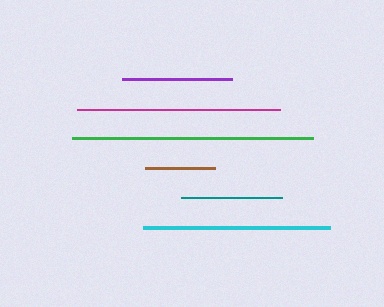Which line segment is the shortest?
The brown line is the shortest at approximately 70 pixels.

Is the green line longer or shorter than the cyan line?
The green line is longer than the cyan line.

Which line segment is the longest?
The green line is the longest at approximately 241 pixels.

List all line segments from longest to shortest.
From longest to shortest: green, magenta, cyan, purple, teal, brown.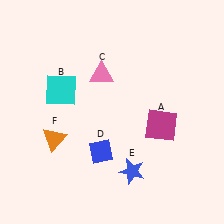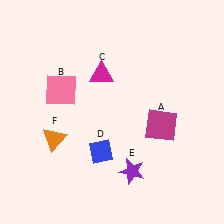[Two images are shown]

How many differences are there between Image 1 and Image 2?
There are 3 differences between the two images.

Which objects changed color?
B changed from cyan to pink. C changed from pink to magenta. E changed from blue to purple.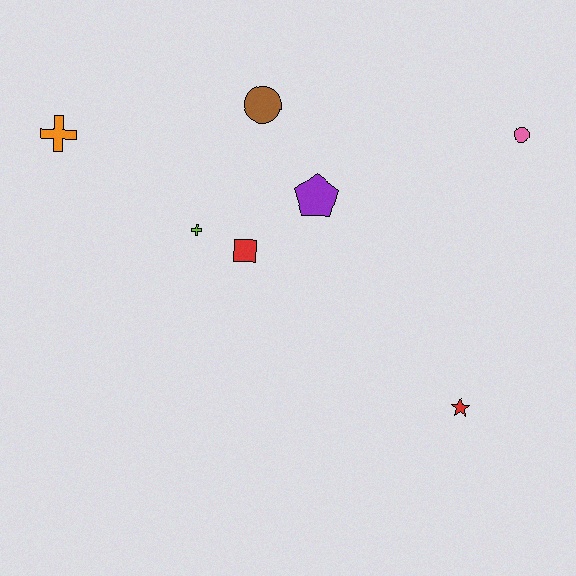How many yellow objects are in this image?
There are no yellow objects.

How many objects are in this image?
There are 7 objects.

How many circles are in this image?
There are 2 circles.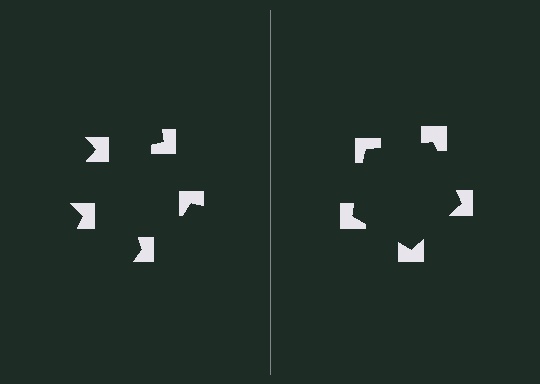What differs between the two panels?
The notched squares are positioned identically on both sides; only the wedge orientations differ. On the right they align to a pentagon; on the left they are misaligned.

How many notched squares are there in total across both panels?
10 — 5 on each side.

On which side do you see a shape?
An illusory pentagon appears on the right side. On the left side the wedge cuts are rotated, so no coherent shape forms.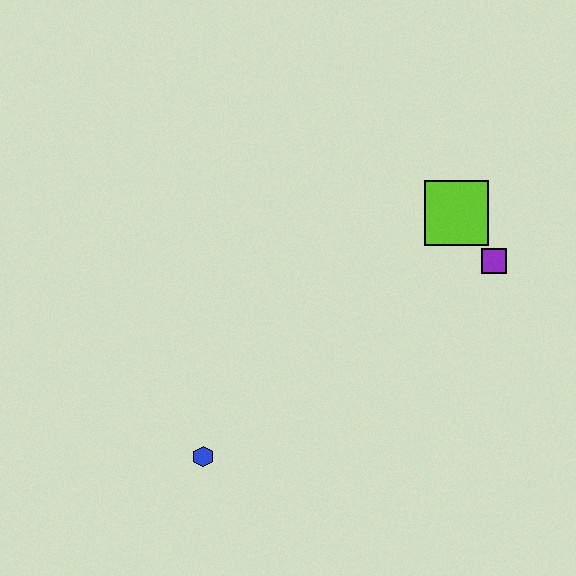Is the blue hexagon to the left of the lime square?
Yes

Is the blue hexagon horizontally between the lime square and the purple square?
No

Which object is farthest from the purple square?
The blue hexagon is farthest from the purple square.